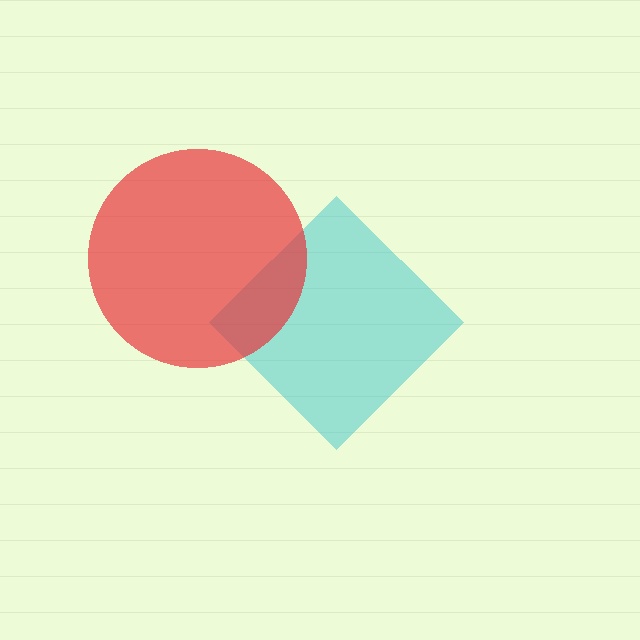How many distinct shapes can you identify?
There are 2 distinct shapes: a cyan diamond, a red circle.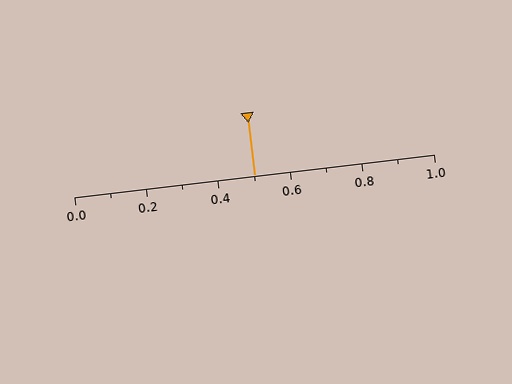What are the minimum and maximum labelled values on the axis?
The axis runs from 0.0 to 1.0.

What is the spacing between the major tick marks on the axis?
The major ticks are spaced 0.2 apart.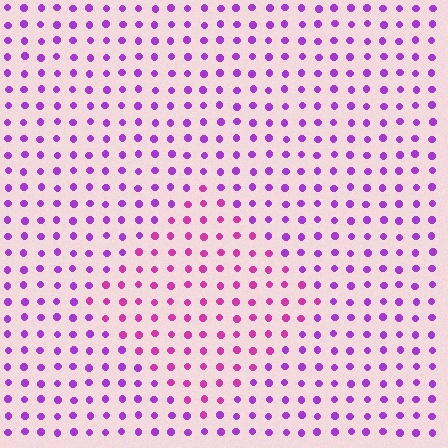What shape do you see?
I see a diamond.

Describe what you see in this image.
The image is filled with small purple elements in a uniform arrangement. A diamond-shaped region is visible where the elements are tinted to a slightly different hue, forming a subtle color boundary.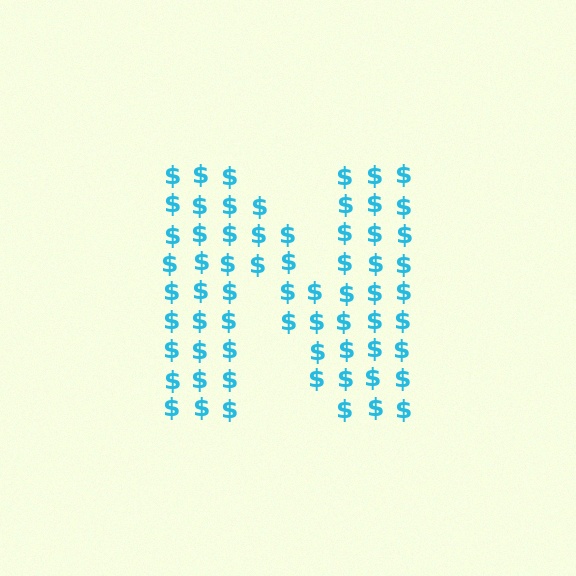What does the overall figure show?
The overall figure shows the letter N.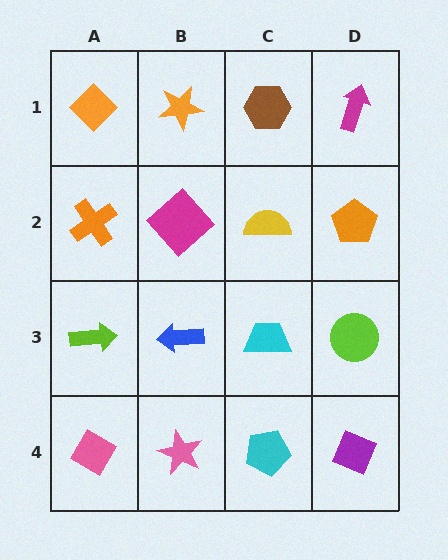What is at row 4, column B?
A pink star.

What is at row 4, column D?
A purple diamond.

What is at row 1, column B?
An orange star.